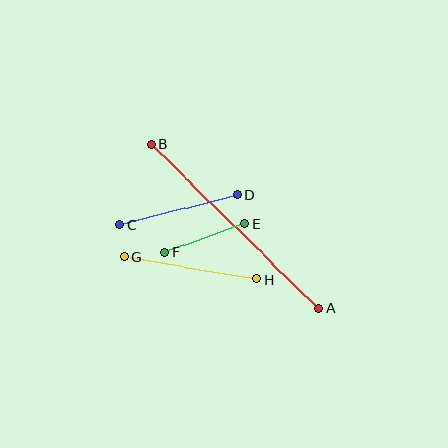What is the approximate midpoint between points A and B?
The midpoint is at approximately (235, 226) pixels.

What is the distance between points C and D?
The distance is approximately 122 pixels.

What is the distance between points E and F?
The distance is approximately 85 pixels.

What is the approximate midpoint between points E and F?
The midpoint is at approximately (205, 238) pixels.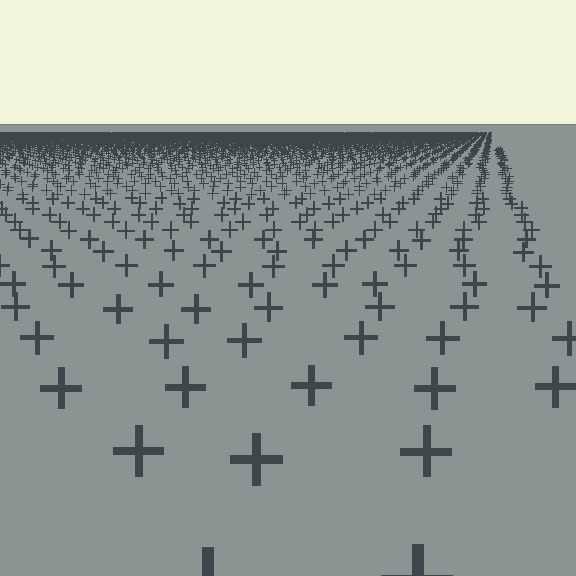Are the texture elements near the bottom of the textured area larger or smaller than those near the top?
Larger. Near the bottom, elements are closer to the viewer and appear at a bigger on-screen size.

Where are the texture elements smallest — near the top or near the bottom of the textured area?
Near the top.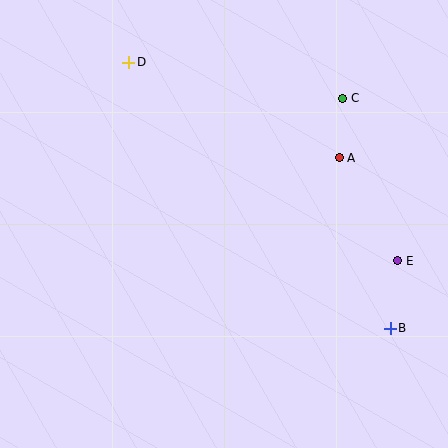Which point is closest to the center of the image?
Point A at (339, 158) is closest to the center.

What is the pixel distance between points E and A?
The distance between E and A is 118 pixels.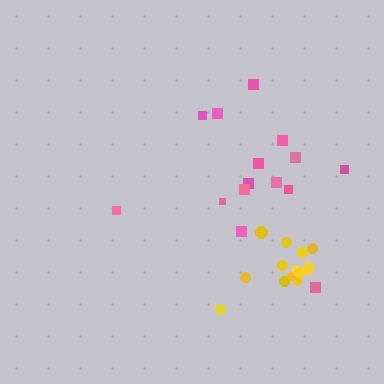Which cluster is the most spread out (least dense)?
Pink.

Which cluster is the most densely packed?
Yellow.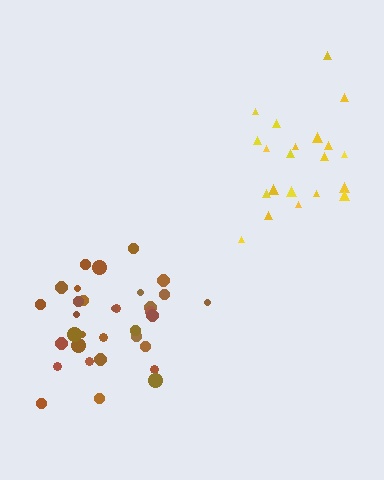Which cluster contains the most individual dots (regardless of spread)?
Brown (34).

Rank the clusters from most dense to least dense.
brown, yellow.